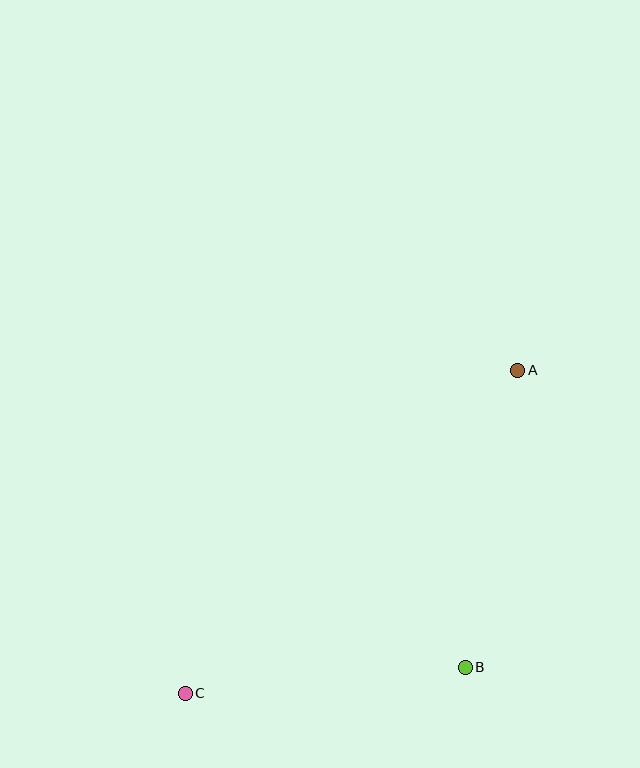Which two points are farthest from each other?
Points A and C are farthest from each other.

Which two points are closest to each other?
Points B and C are closest to each other.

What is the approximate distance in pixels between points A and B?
The distance between A and B is approximately 301 pixels.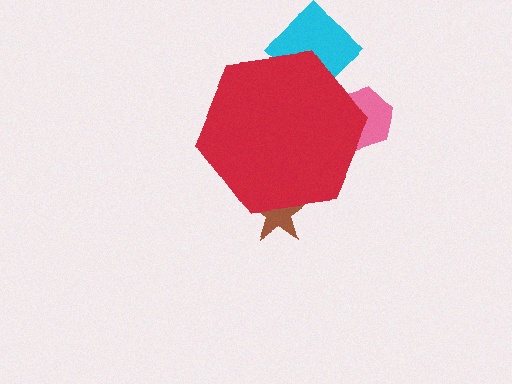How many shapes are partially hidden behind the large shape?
3 shapes are partially hidden.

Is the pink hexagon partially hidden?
Yes, the pink hexagon is partially hidden behind the red hexagon.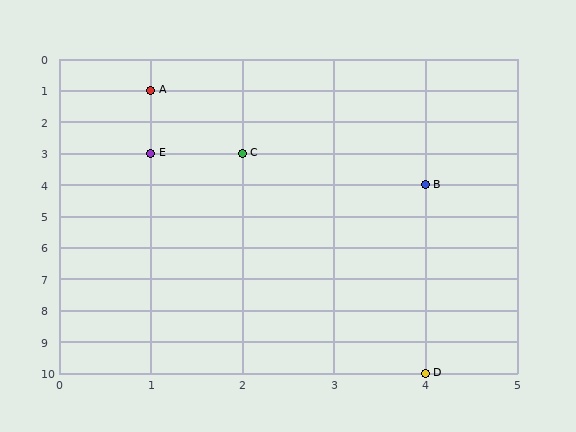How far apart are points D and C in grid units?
Points D and C are 2 columns and 7 rows apart (about 7.3 grid units diagonally).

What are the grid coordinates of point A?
Point A is at grid coordinates (1, 1).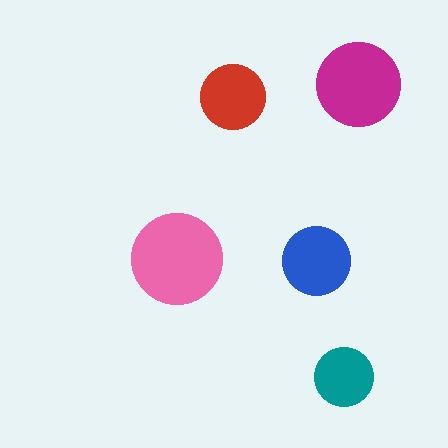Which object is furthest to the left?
The pink circle is leftmost.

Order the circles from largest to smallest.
the pink one, the magenta one, the blue one, the red one, the teal one.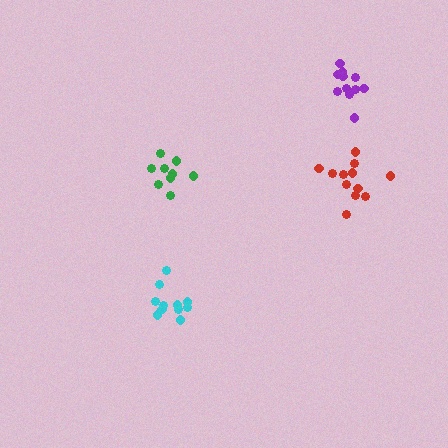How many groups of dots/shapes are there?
There are 4 groups.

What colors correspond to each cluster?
The clusters are colored: cyan, green, red, purple.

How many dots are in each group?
Group 1: 11 dots, Group 2: 10 dots, Group 3: 12 dots, Group 4: 11 dots (44 total).